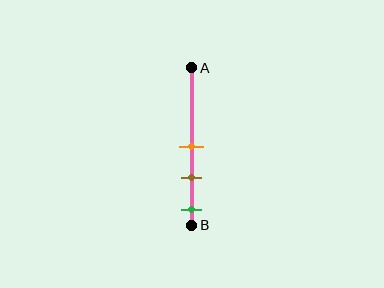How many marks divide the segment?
There are 3 marks dividing the segment.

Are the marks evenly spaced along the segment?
Yes, the marks are approximately evenly spaced.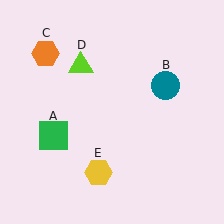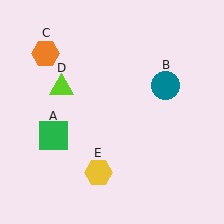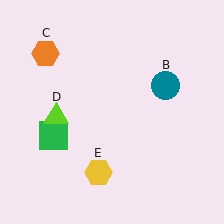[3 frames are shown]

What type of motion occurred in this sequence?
The lime triangle (object D) rotated counterclockwise around the center of the scene.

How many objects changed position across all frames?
1 object changed position: lime triangle (object D).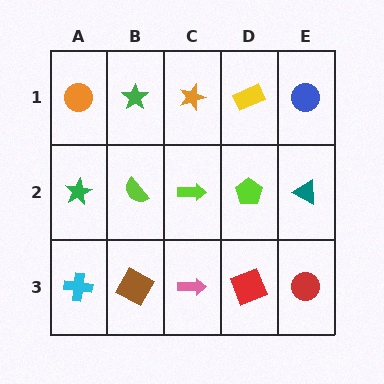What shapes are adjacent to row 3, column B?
A lime semicircle (row 2, column B), a cyan cross (row 3, column A), a pink arrow (row 3, column C).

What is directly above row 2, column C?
An orange star.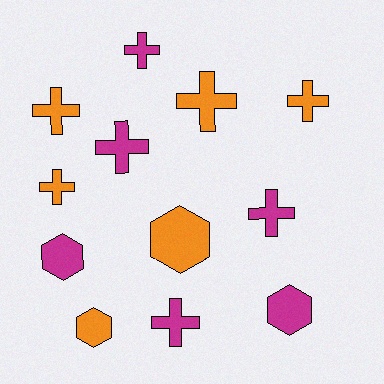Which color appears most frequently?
Magenta, with 6 objects.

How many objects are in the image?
There are 12 objects.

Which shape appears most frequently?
Cross, with 8 objects.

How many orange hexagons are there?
There are 2 orange hexagons.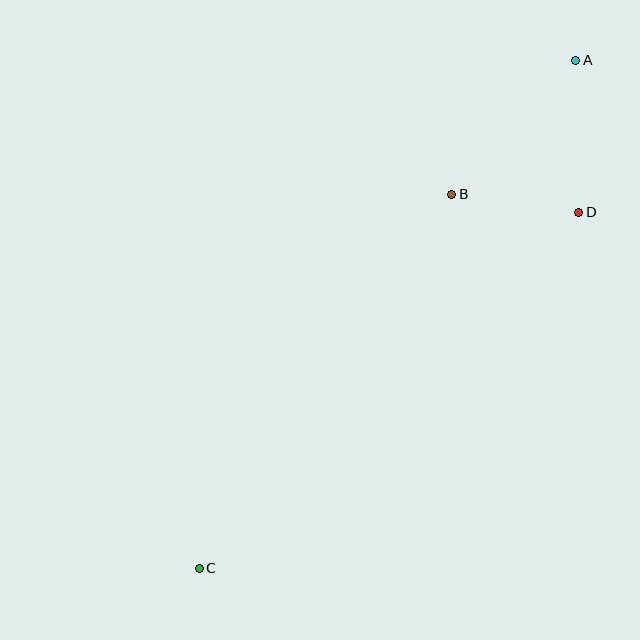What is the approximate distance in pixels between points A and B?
The distance between A and B is approximately 183 pixels.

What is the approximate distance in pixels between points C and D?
The distance between C and D is approximately 520 pixels.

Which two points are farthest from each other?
Points A and C are farthest from each other.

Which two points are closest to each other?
Points B and D are closest to each other.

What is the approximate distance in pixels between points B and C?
The distance between B and C is approximately 451 pixels.